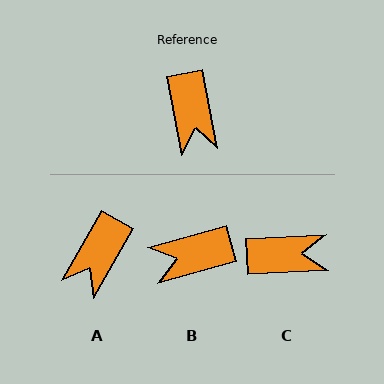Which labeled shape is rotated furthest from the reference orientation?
B, about 85 degrees away.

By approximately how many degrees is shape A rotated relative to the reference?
Approximately 41 degrees clockwise.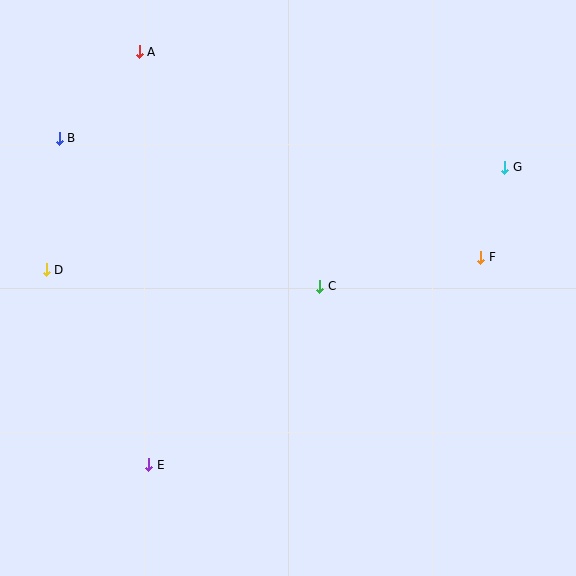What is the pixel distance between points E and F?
The distance between E and F is 391 pixels.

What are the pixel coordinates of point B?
Point B is at (59, 138).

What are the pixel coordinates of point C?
Point C is at (320, 286).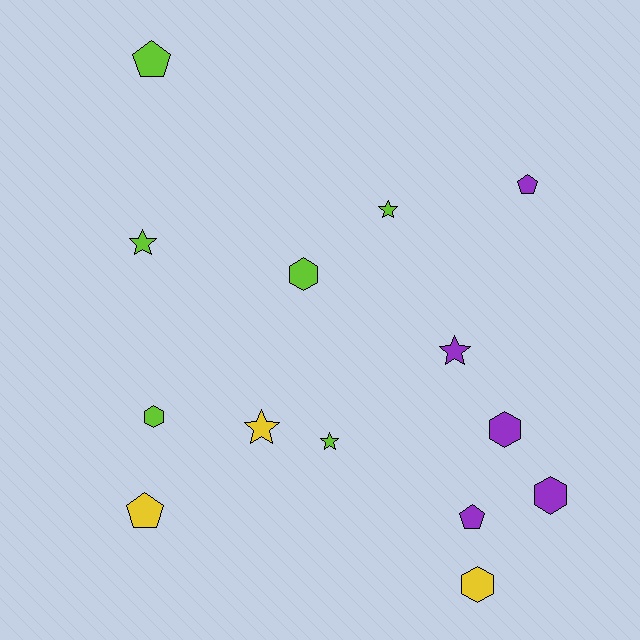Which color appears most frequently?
Lime, with 6 objects.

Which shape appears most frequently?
Hexagon, with 5 objects.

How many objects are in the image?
There are 14 objects.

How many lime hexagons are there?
There are 2 lime hexagons.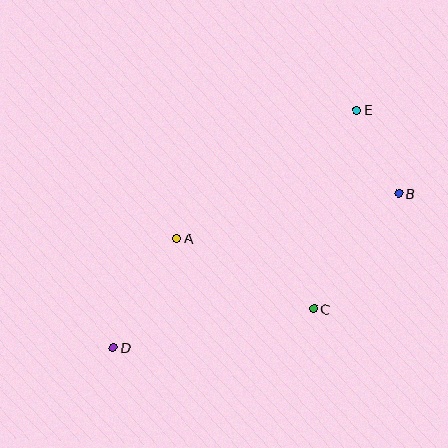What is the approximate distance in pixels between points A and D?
The distance between A and D is approximately 126 pixels.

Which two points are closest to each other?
Points B and E are closest to each other.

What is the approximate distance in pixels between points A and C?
The distance between A and C is approximately 154 pixels.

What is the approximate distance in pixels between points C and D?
The distance between C and D is approximately 204 pixels.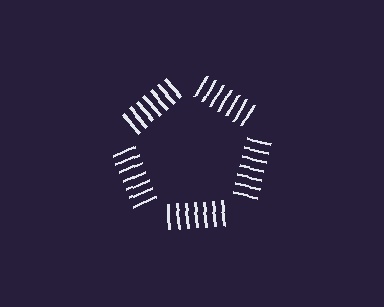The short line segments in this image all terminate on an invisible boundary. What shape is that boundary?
An illusory pentagon — the line segments terminate on its edges but no continuous stroke is drawn.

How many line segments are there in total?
35 — 7 along each of the 5 edges.